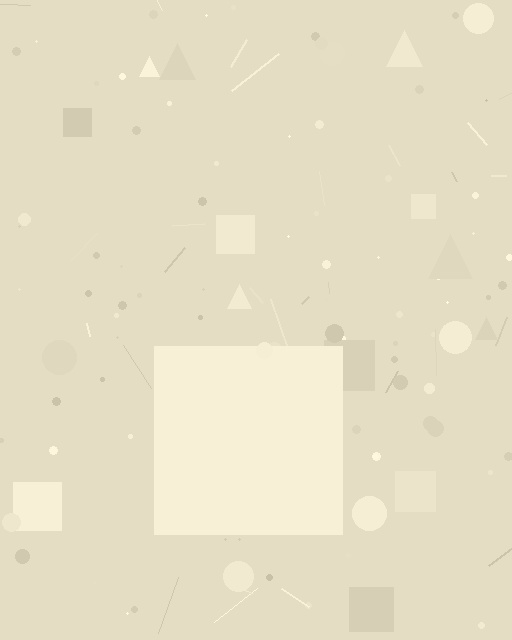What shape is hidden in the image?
A square is hidden in the image.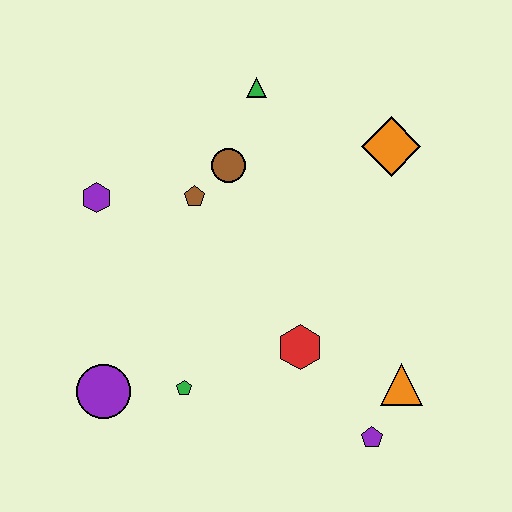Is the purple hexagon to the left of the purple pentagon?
Yes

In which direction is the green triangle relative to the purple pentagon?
The green triangle is above the purple pentagon.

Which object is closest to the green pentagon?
The purple circle is closest to the green pentagon.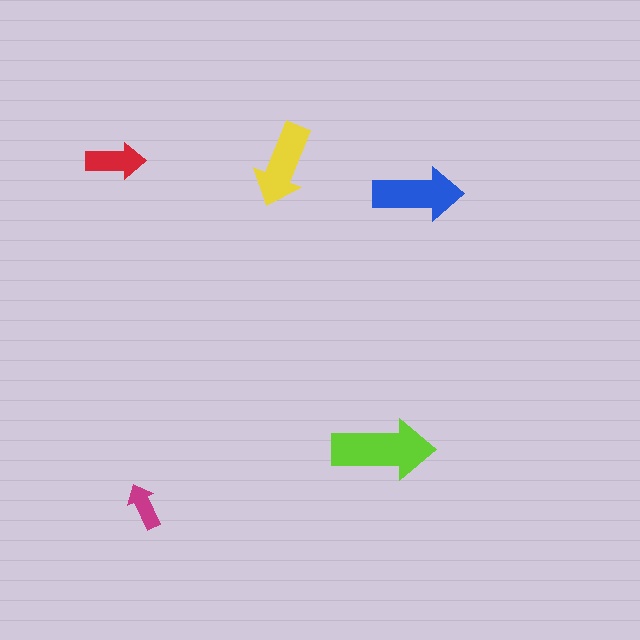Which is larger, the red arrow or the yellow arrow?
The yellow one.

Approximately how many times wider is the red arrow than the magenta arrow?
About 1.5 times wider.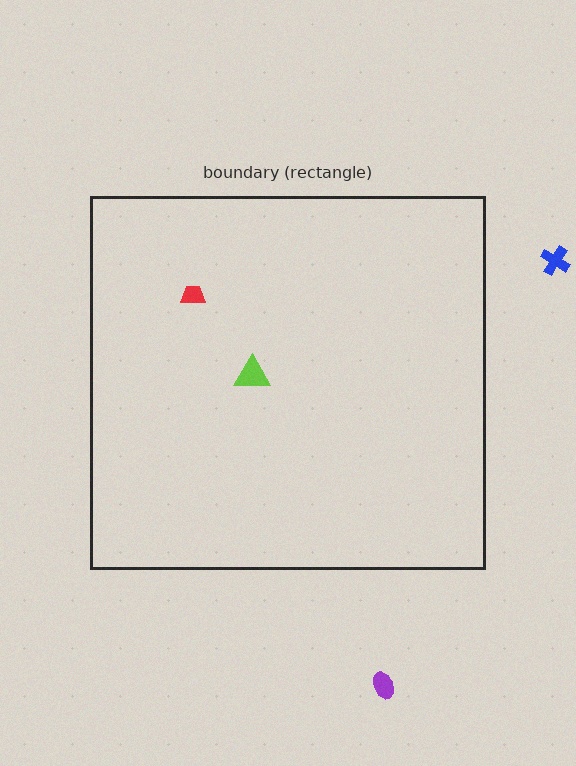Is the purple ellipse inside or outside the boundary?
Outside.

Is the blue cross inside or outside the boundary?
Outside.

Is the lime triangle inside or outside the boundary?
Inside.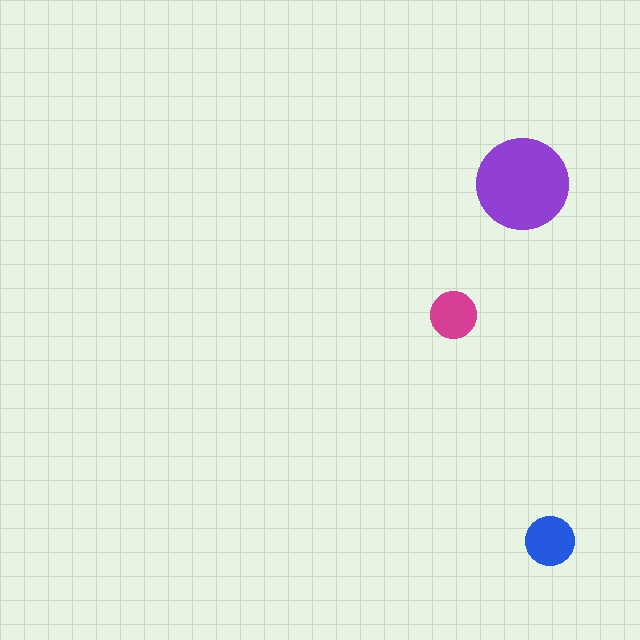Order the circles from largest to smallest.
the purple one, the blue one, the magenta one.